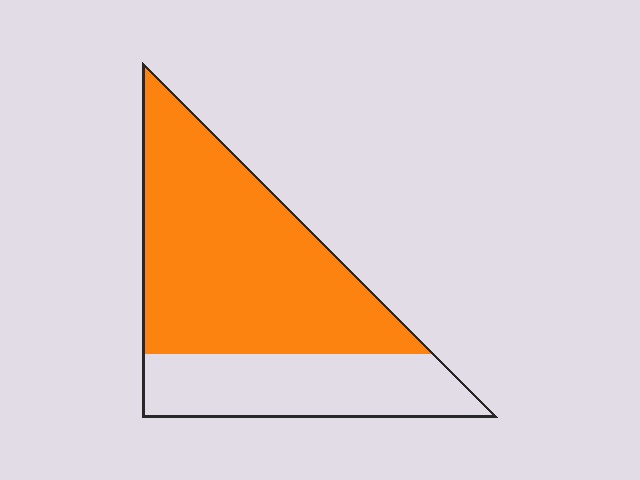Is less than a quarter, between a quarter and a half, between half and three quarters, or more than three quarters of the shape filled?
Between half and three quarters.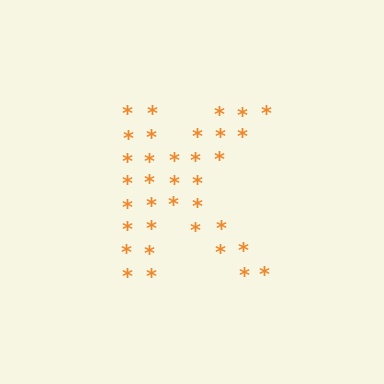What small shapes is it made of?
It is made of small asterisks.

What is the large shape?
The large shape is the letter K.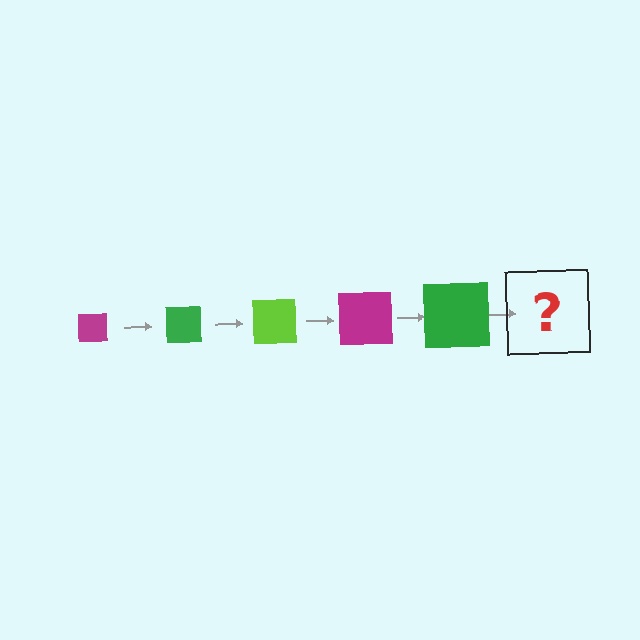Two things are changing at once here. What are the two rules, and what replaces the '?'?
The two rules are that the square grows larger each step and the color cycles through magenta, green, and lime. The '?' should be a lime square, larger than the previous one.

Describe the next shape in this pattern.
It should be a lime square, larger than the previous one.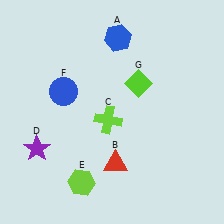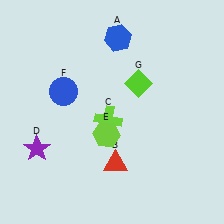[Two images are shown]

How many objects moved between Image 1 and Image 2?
1 object moved between the two images.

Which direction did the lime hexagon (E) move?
The lime hexagon (E) moved up.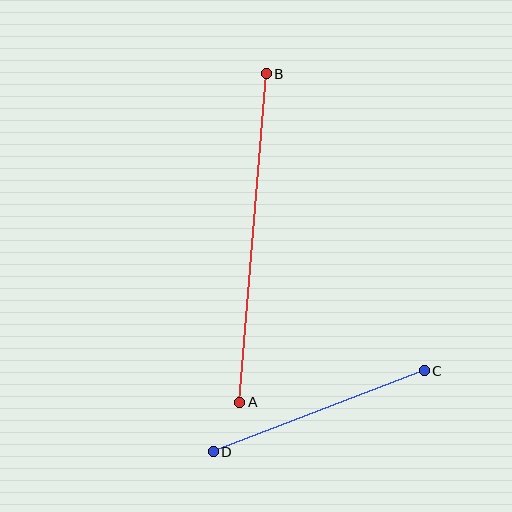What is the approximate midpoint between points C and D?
The midpoint is at approximately (319, 411) pixels.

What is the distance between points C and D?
The distance is approximately 226 pixels.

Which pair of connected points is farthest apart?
Points A and B are farthest apart.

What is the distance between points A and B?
The distance is approximately 330 pixels.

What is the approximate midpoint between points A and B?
The midpoint is at approximately (253, 238) pixels.